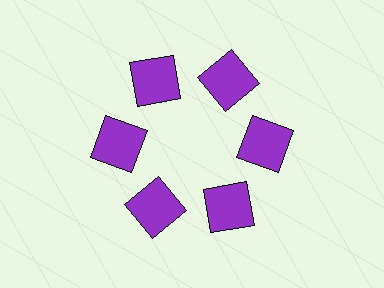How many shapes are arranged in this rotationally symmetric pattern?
There are 6 shapes, arranged in 6 groups of 1.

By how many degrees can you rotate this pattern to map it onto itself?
The pattern maps onto itself every 60 degrees of rotation.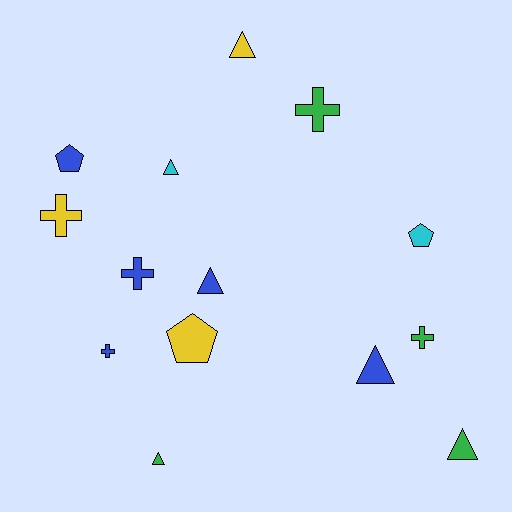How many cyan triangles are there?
There is 1 cyan triangle.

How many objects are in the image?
There are 14 objects.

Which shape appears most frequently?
Triangle, with 6 objects.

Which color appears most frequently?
Blue, with 5 objects.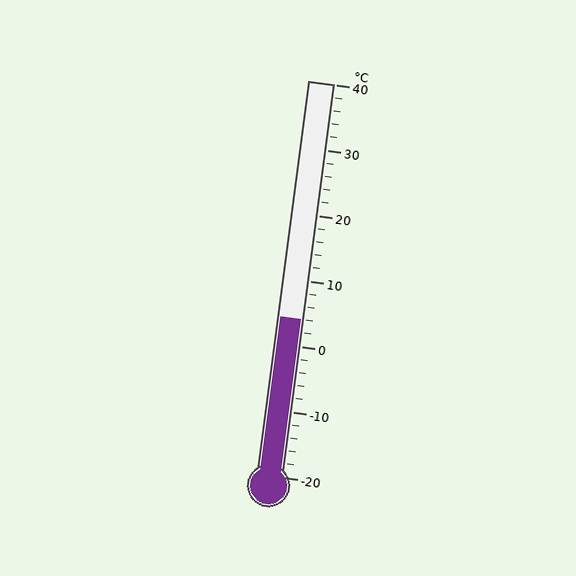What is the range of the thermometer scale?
The thermometer scale ranges from -20°C to 40°C.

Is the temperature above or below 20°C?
The temperature is below 20°C.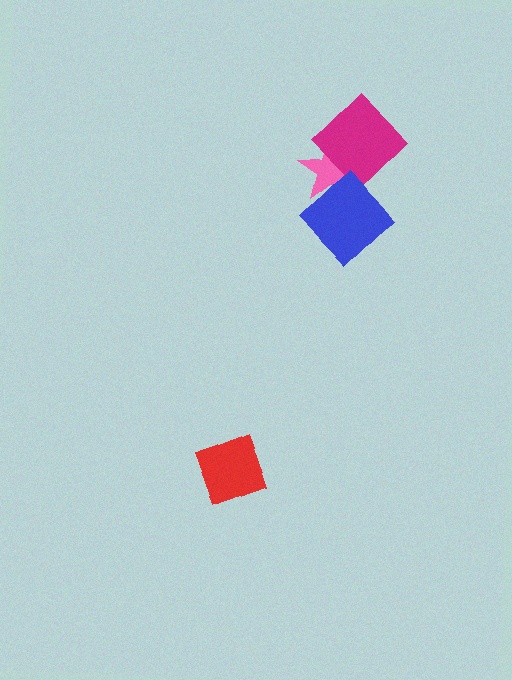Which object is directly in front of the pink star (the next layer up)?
The magenta diamond is directly in front of the pink star.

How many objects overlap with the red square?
0 objects overlap with the red square.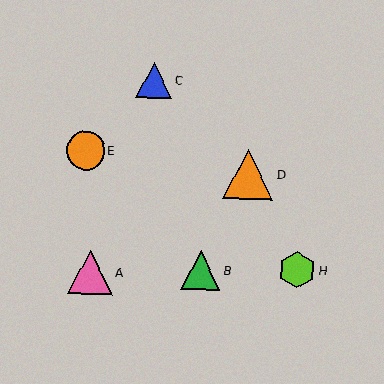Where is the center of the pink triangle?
The center of the pink triangle is at (90, 272).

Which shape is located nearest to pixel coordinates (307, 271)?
The lime hexagon (labeled H) at (297, 270) is nearest to that location.